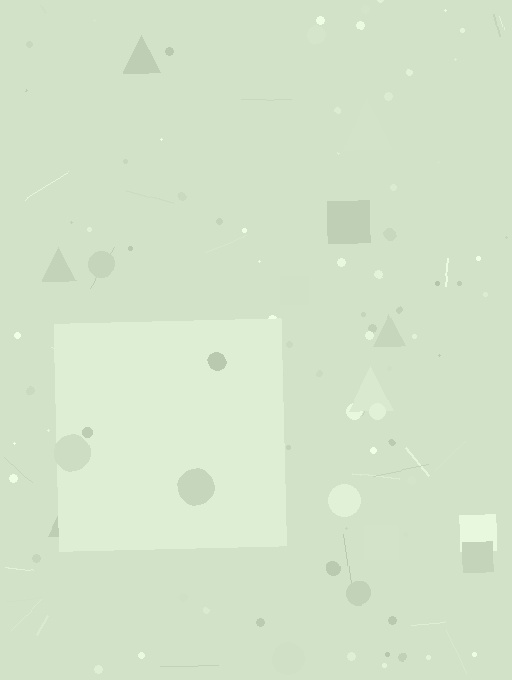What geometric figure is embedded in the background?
A square is embedded in the background.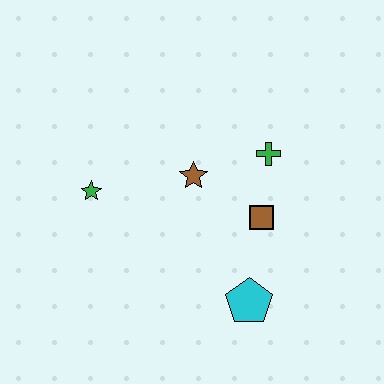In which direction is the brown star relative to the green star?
The brown star is to the right of the green star.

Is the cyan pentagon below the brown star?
Yes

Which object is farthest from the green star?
The cyan pentagon is farthest from the green star.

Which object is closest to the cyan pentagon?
The brown square is closest to the cyan pentagon.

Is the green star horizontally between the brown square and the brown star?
No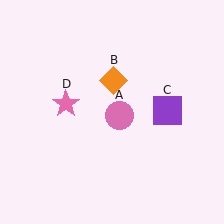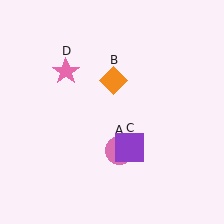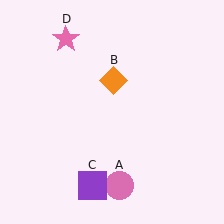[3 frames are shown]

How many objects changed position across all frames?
3 objects changed position: pink circle (object A), purple square (object C), pink star (object D).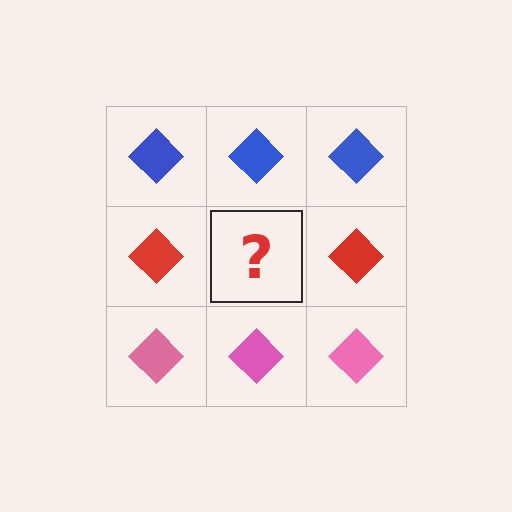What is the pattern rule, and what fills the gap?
The rule is that each row has a consistent color. The gap should be filled with a red diamond.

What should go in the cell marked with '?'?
The missing cell should contain a red diamond.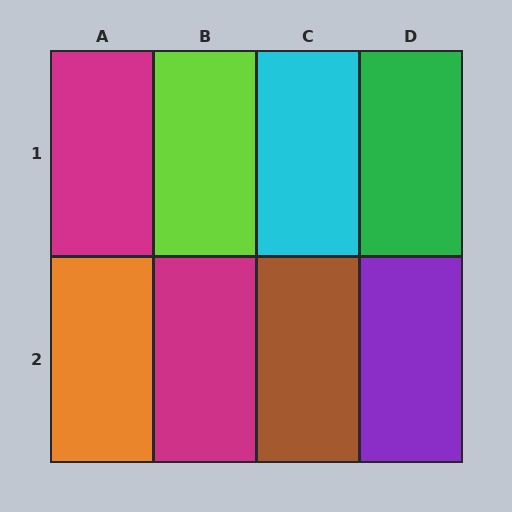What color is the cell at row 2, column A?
Orange.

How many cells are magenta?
2 cells are magenta.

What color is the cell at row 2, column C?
Brown.